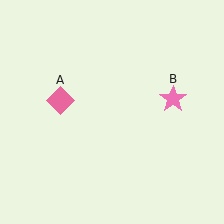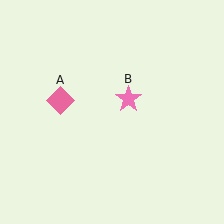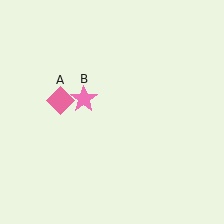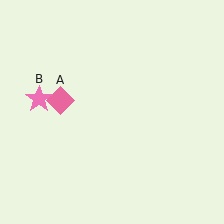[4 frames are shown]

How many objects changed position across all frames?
1 object changed position: pink star (object B).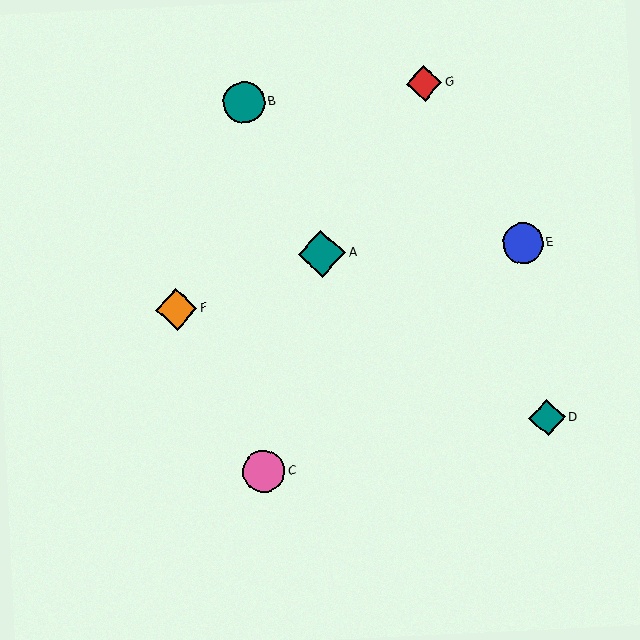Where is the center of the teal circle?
The center of the teal circle is at (244, 103).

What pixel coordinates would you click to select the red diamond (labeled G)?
Click at (424, 83) to select the red diamond G.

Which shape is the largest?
The teal diamond (labeled A) is the largest.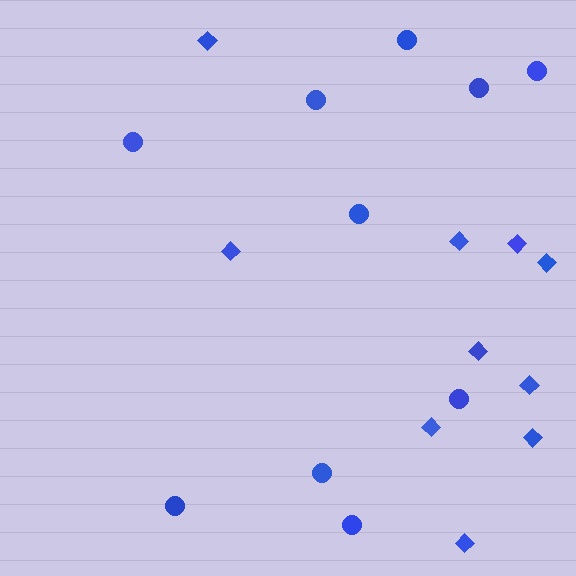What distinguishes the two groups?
There are 2 groups: one group of circles (10) and one group of diamonds (10).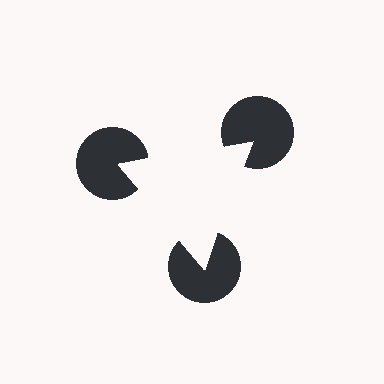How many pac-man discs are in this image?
There are 3 — one at each vertex of the illusory triangle.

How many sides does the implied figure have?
3 sides.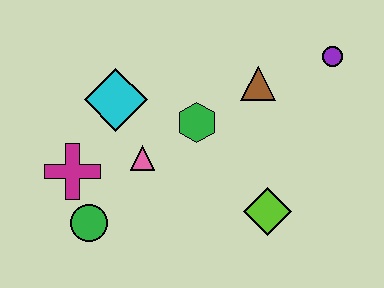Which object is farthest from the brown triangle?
The green circle is farthest from the brown triangle.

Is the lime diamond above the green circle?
Yes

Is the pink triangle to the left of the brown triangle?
Yes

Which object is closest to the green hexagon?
The pink triangle is closest to the green hexagon.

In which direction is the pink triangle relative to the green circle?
The pink triangle is above the green circle.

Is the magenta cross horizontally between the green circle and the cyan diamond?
No